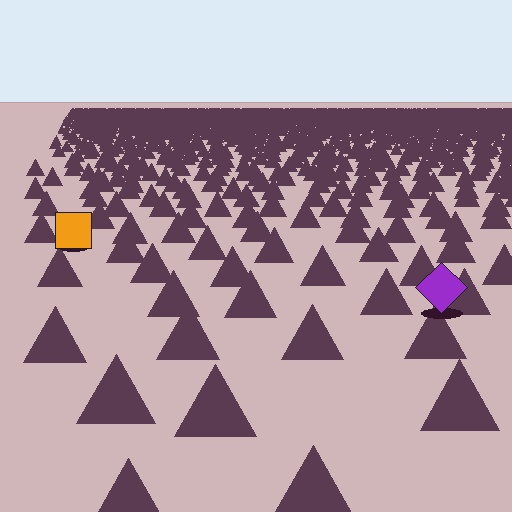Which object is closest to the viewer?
The purple diamond is closest. The texture marks near it are larger and more spread out.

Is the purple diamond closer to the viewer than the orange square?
Yes. The purple diamond is closer — you can tell from the texture gradient: the ground texture is coarser near it.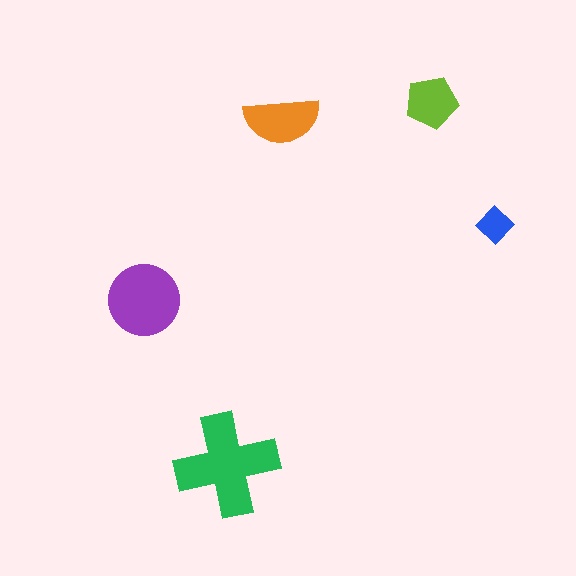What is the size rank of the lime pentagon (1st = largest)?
4th.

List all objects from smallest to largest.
The blue diamond, the lime pentagon, the orange semicircle, the purple circle, the green cross.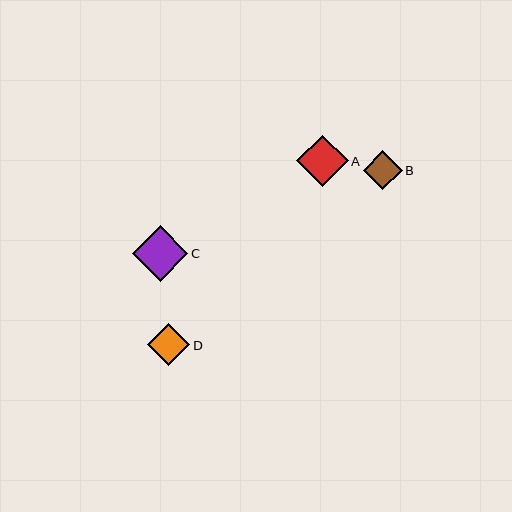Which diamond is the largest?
Diamond C is the largest with a size of approximately 56 pixels.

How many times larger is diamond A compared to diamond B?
Diamond A is approximately 1.3 times the size of diamond B.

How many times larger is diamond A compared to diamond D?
Diamond A is approximately 1.2 times the size of diamond D.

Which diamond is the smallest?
Diamond B is the smallest with a size of approximately 39 pixels.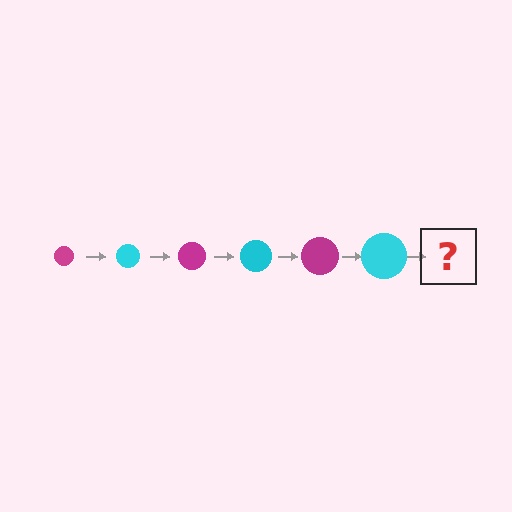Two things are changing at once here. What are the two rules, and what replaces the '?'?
The two rules are that the circle grows larger each step and the color cycles through magenta and cyan. The '?' should be a magenta circle, larger than the previous one.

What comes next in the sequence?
The next element should be a magenta circle, larger than the previous one.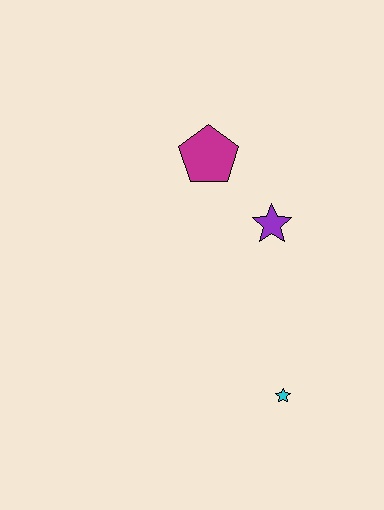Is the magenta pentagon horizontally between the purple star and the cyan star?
No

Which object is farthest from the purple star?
The cyan star is farthest from the purple star.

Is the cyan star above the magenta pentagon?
No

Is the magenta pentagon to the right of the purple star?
No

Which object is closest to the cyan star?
The purple star is closest to the cyan star.